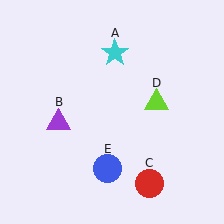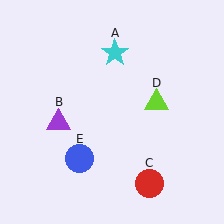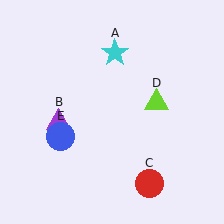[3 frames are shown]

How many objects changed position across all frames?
1 object changed position: blue circle (object E).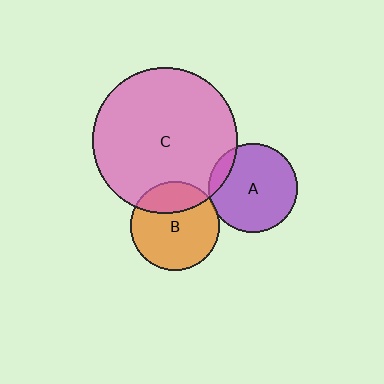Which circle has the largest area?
Circle C (pink).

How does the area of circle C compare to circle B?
Approximately 2.7 times.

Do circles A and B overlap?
Yes.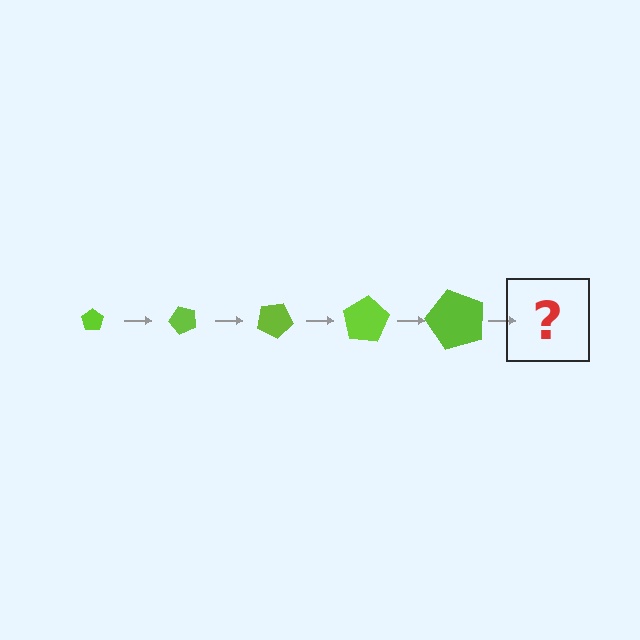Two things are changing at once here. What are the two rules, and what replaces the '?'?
The two rules are that the pentagon grows larger each step and it rotates 50 degrees each step. The '?' should be a pentagon, larger than the previous one and rotated 250 degrees from the start.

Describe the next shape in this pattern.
It should be a pentagon, larger than the previous one and rotated 250 degrees from the start.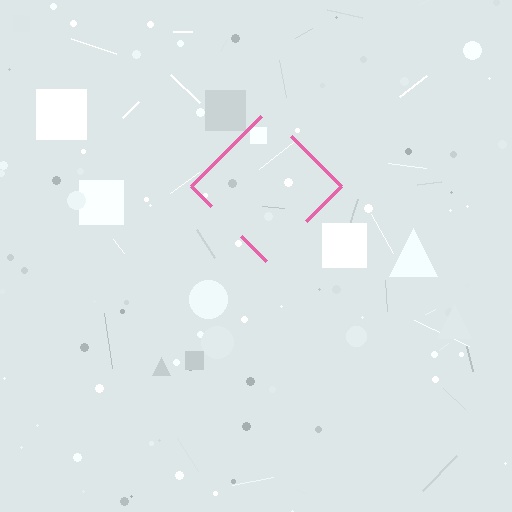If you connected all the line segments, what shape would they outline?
They would outline a diamond.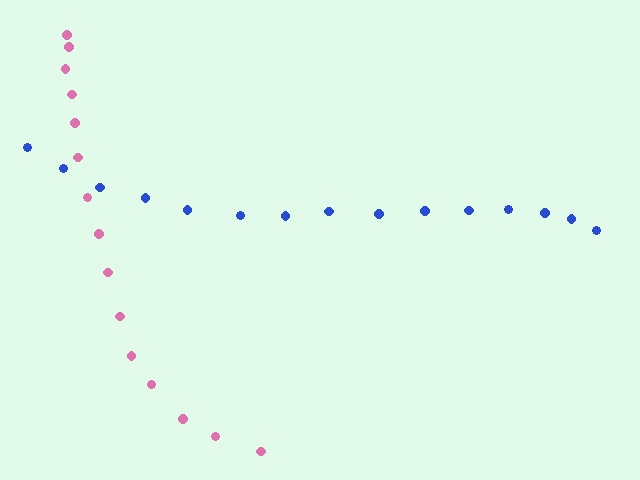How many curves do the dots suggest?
There are 2 distinct paths.